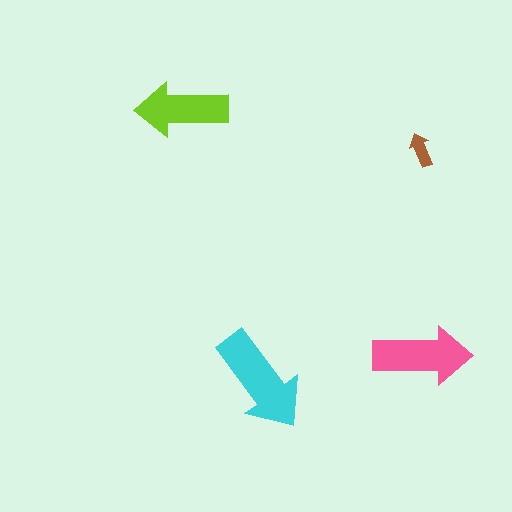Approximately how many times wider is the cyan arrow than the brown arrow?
About 3 times wider.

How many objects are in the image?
There are 4 objects in the image.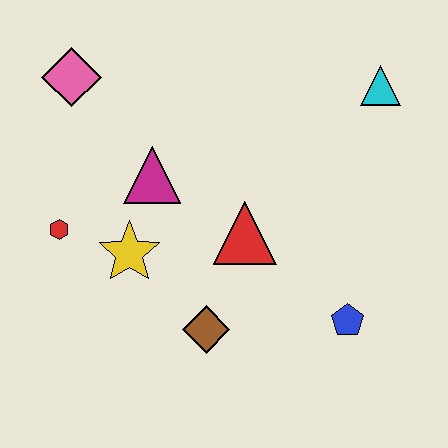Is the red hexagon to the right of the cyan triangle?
No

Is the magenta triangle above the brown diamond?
Yes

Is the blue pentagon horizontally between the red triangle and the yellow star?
No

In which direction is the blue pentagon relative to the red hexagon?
The blue pentagon is to the right of the red hexagon.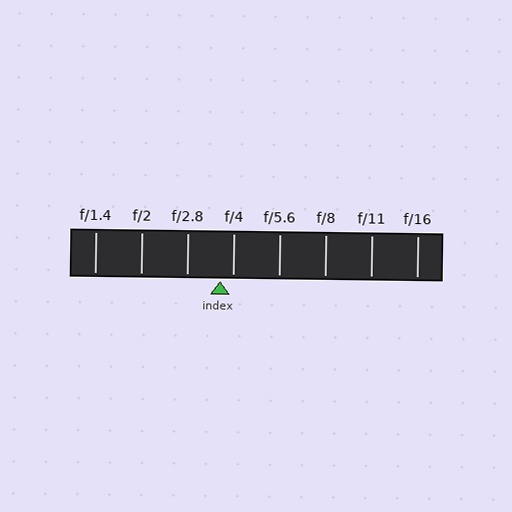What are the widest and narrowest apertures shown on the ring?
The widest aperture shown is f/1.4 and the narrowest is f/16.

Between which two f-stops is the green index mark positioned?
The index mark is between f/2.8 and f/4.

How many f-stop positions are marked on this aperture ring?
There are 8 f-stop positions marked.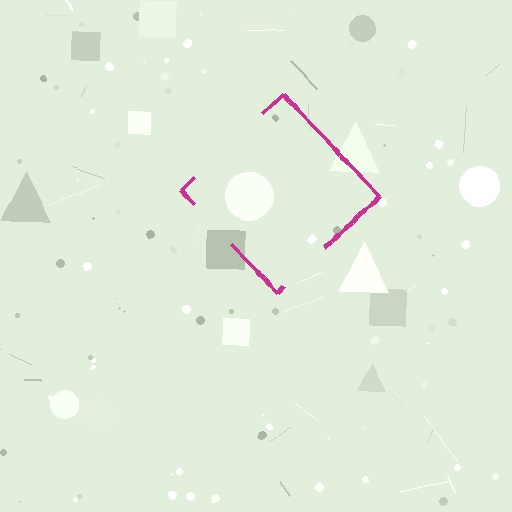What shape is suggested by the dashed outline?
The dashed outline suggests a diamond.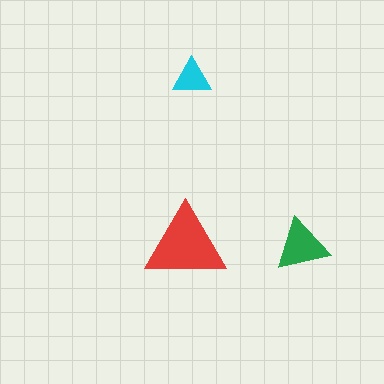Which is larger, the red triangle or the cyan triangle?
The red one.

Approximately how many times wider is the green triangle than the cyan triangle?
About 1.5 times wider.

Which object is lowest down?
The green triangle is bottommost.